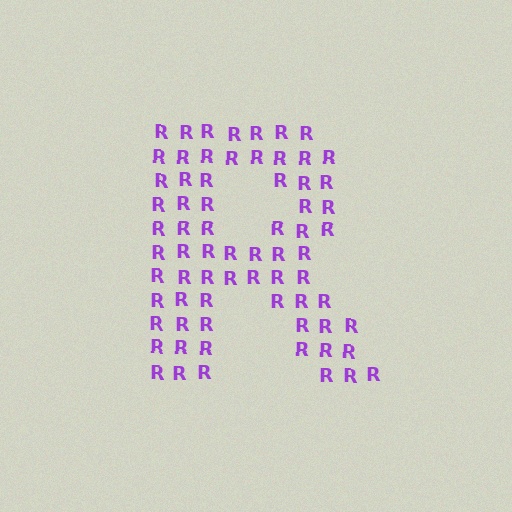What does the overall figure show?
The overall figure shows the letter R.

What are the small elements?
The small elements are letter R's.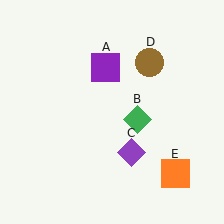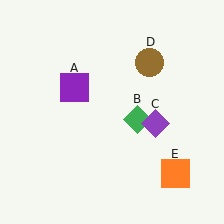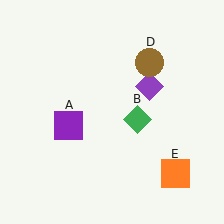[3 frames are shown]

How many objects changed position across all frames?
2 objects changed position: purple square (object A), purple diamond (object C).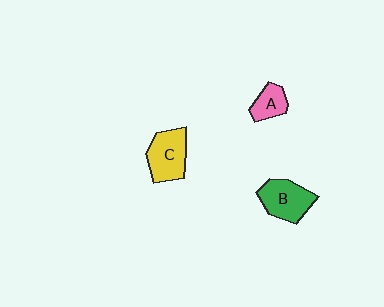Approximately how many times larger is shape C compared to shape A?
Approximately 1.8 times.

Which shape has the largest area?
Shape C (yellow).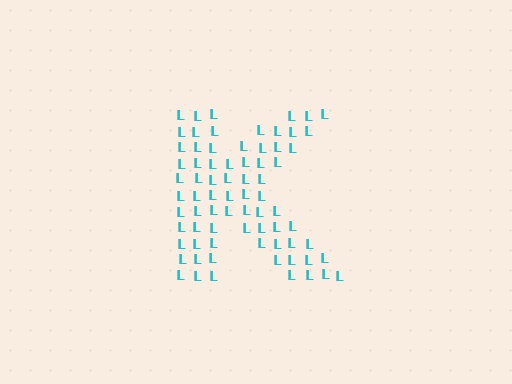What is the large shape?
The large shape is the letter K.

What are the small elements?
The small elements are letter L's.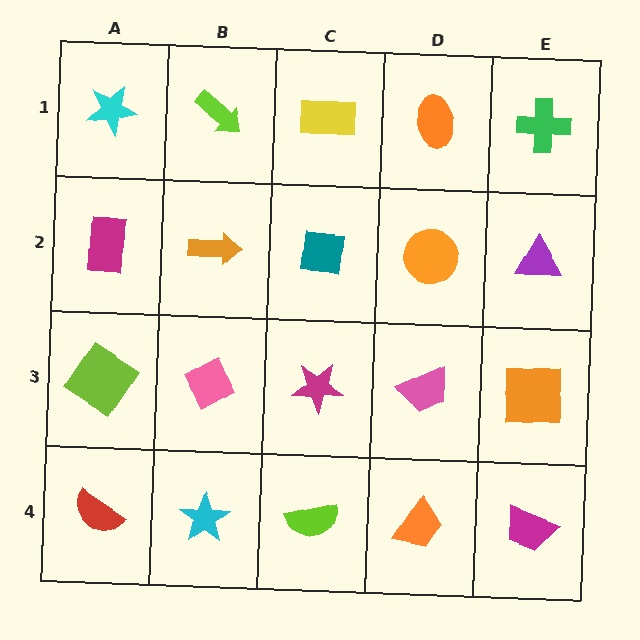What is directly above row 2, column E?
A green cross.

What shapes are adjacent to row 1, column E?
A purple triangle (row 2, column E), an orange ellipse (row 1, column D).